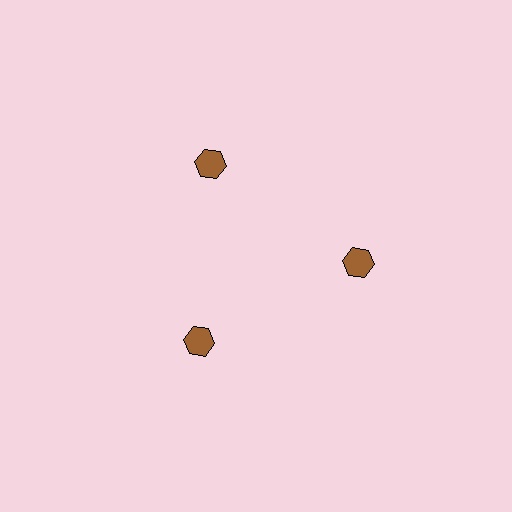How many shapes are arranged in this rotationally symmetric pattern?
There are 3 shapes, arranged in 3 groups of 1.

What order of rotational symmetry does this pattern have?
This pattern has 3-fold rotational symmetry.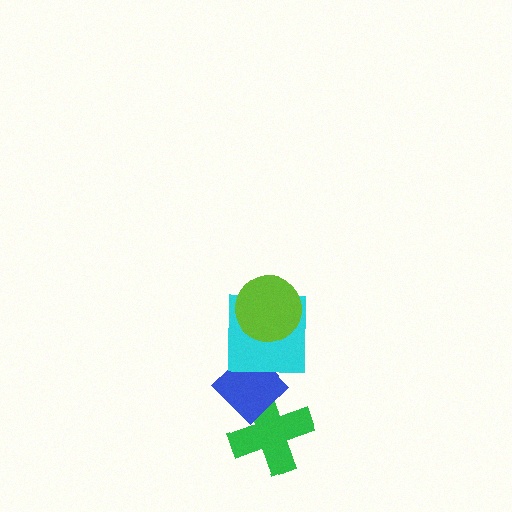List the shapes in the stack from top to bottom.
From top to bottom: the lime circle, the cyan square, the blue diamond, the green cross.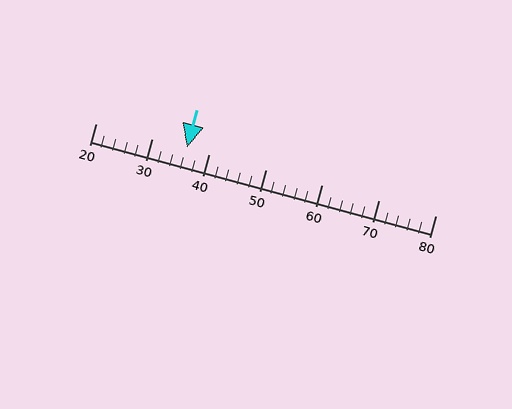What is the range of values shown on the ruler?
The ruler shows values from 20 to 80.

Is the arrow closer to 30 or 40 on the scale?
The arrow is closer to 40.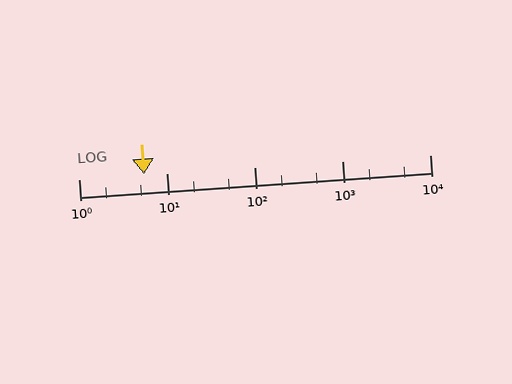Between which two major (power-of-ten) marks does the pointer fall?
The pointer is between 1 and 10.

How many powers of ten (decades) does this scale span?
The scale spans 4 decades, from 1 to 10000.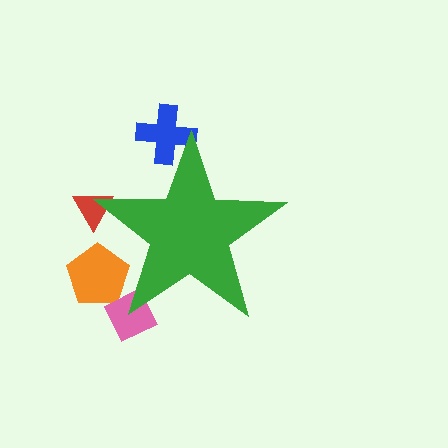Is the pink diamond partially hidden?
Yes, the pink diamond is partially hidden behind the green star.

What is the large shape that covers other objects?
A green star.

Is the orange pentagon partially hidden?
Yes, the orange pentagon is partially hidden behind the green star.